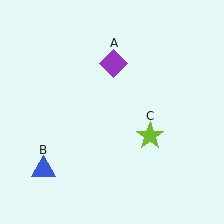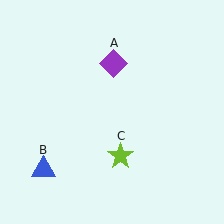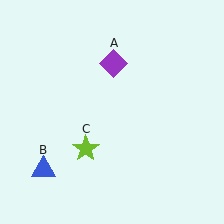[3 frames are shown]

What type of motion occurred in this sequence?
The lime star (object C) rotated clockwise around the center of the scene.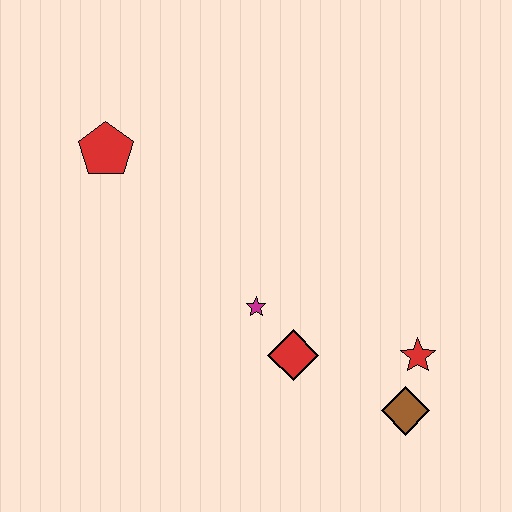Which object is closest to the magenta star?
The red diamond is closest to the magenta star.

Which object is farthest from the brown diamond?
The red pentagon is farthest from the brown diamond.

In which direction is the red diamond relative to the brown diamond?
The red diamond is to the left of the brown diamond.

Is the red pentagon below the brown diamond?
No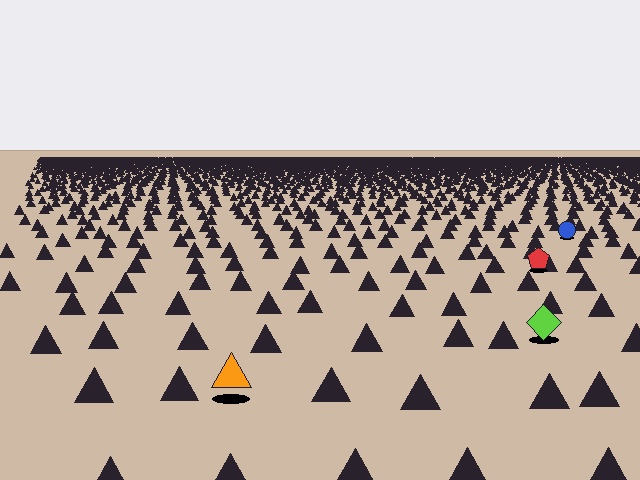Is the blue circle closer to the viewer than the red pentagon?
No. The red pentagon is closer — you can tell from the texture gradient: the ground texture is coarser near it.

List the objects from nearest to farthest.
From nearest to farthest: the orange triangle, the lime diamond, the red pentagon, the blue circle.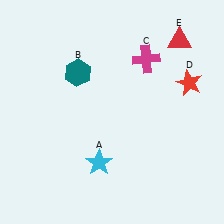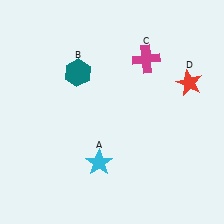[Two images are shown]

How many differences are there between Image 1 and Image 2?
There is 1 difference between the two images.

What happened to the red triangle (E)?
The red triangle (E) was removed in Image 2. It was in the top-right area of Image 1.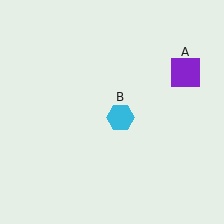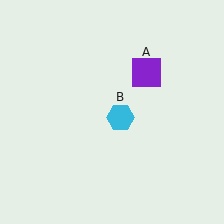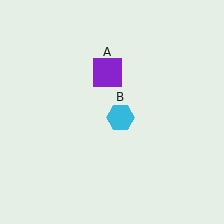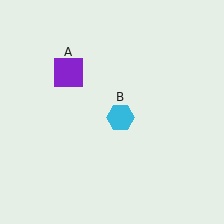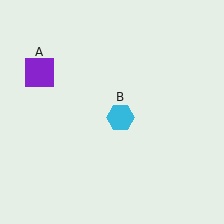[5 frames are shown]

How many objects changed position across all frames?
1 object changed position: purple square (object A).